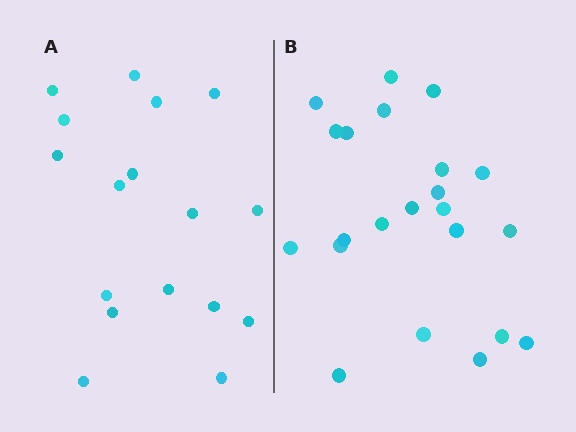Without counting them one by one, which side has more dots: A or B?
Region B (the right region) has more dots.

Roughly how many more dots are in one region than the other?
Region B has about 5 more dots than region A.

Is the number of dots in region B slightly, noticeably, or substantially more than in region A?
Region B has noticeably more, but not dramatically so. The ratio is roughly 1.3 to 1.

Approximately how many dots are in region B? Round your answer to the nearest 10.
About 20 dots. (The exact count is 22, which rounds to 20.)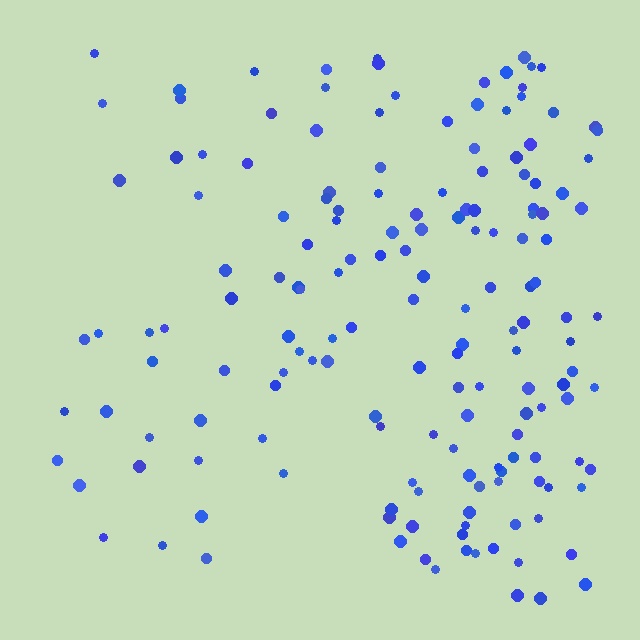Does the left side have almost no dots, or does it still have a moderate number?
Still a moderate number, just noticeably fewer than the right.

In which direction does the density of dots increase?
From left to right, with the right side densest.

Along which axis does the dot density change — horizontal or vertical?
Horizontal.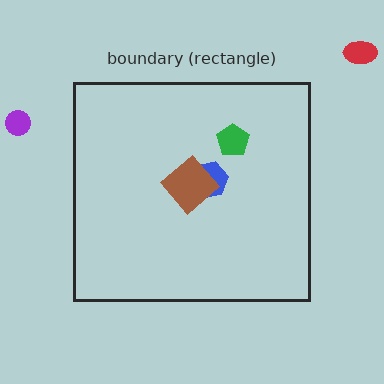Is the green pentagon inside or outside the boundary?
Inside.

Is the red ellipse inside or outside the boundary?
Outside.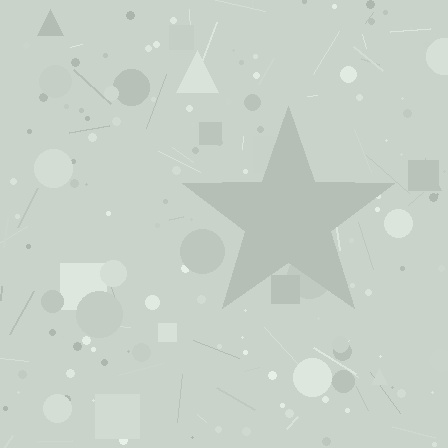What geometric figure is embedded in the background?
A star is embedded in the background.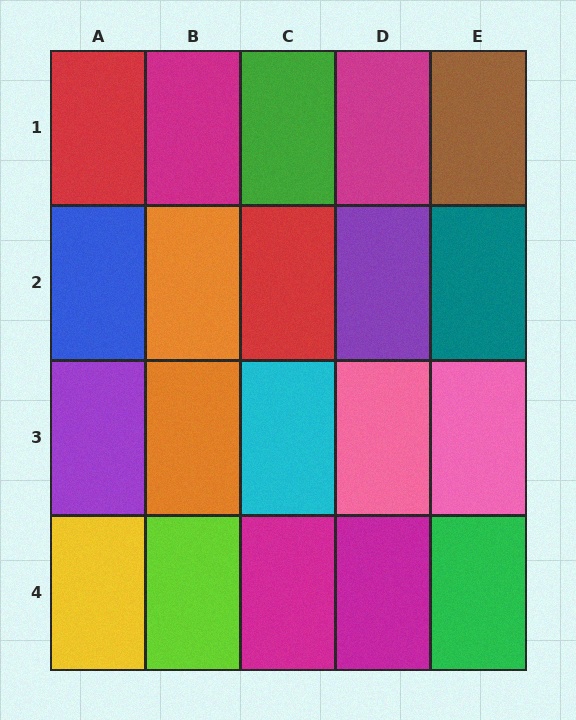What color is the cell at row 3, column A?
Purple.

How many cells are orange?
2 cells are orange.